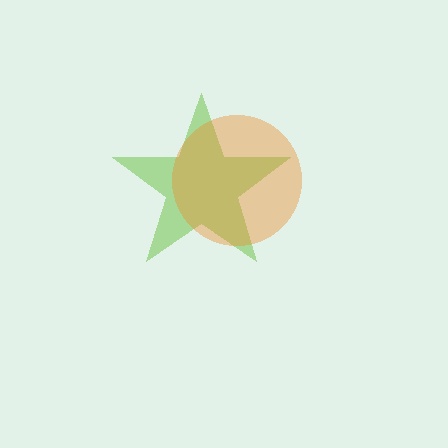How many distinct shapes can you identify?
There are 2 distinct shapes: a lime star, an orange circle.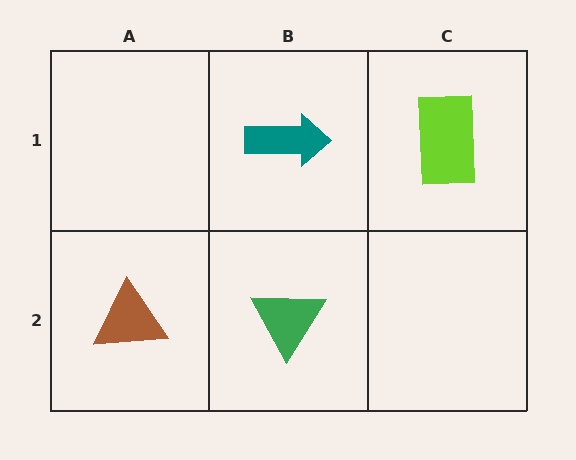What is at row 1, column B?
A teal arrow.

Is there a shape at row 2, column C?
No, that cell is empty.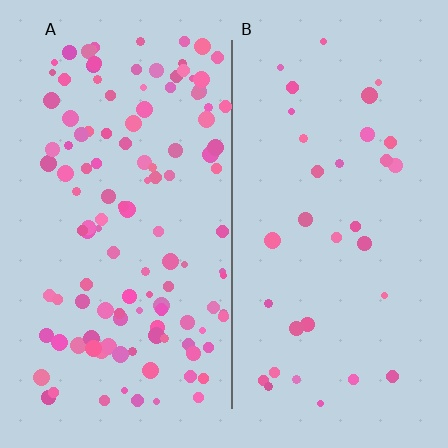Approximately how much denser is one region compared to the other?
Approximately 3.6× — region A over region B.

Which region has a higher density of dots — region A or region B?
A (the left).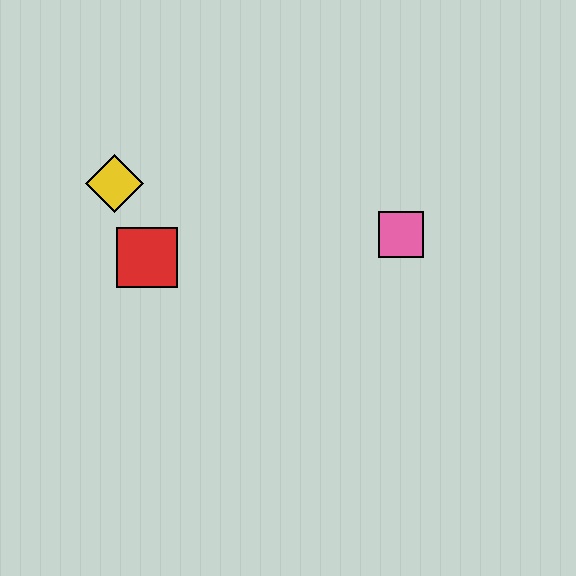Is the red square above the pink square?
No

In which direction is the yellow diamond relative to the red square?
The yellow diamond is above the red square.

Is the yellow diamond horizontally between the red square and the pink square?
No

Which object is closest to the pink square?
The red square is closest to the pink square.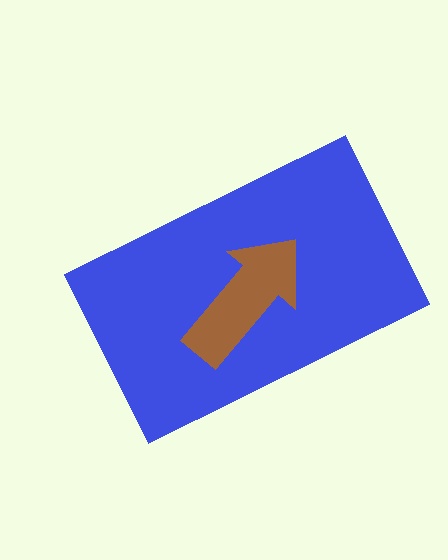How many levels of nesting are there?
2.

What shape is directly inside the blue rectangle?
The brown arrow.